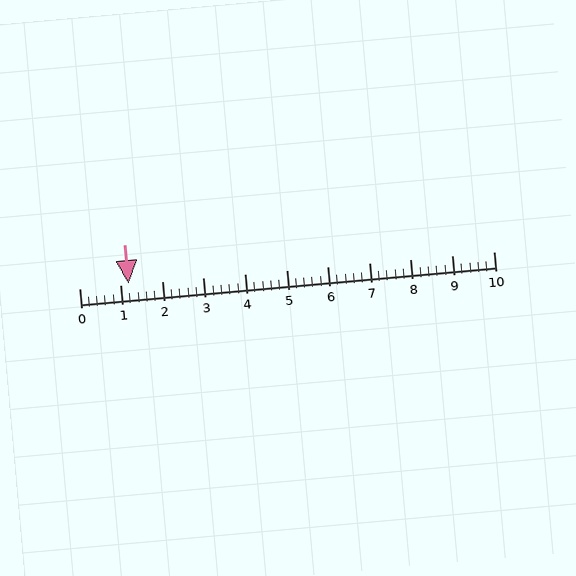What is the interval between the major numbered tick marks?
The major tick marks are spaced 1 units apart.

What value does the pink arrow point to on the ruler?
The pink arrow points to approximately 1.2.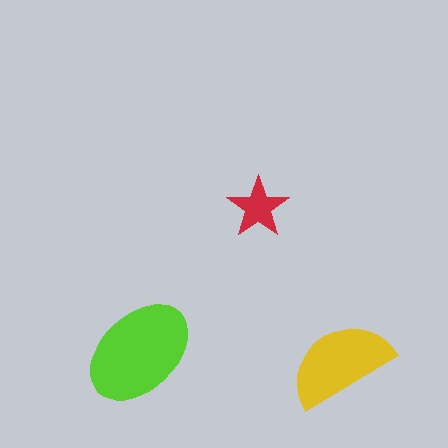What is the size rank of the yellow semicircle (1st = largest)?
2nd.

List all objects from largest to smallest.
The lime ellipse, the yellow semicircle, the red star.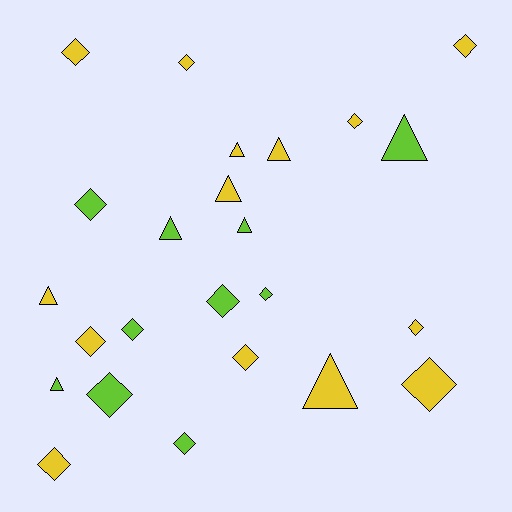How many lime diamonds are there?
There are 6 lime diamonds.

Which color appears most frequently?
Yellow, with 14 objects.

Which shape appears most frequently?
Diamond, with 15 objects.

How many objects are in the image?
There are 24 objects.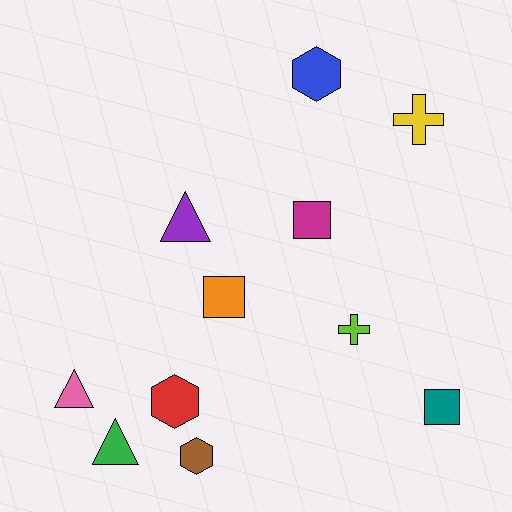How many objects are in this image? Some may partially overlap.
There are 11 objects.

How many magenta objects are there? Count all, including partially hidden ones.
There is 1 magenta object.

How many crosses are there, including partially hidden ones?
There are 2 crosses.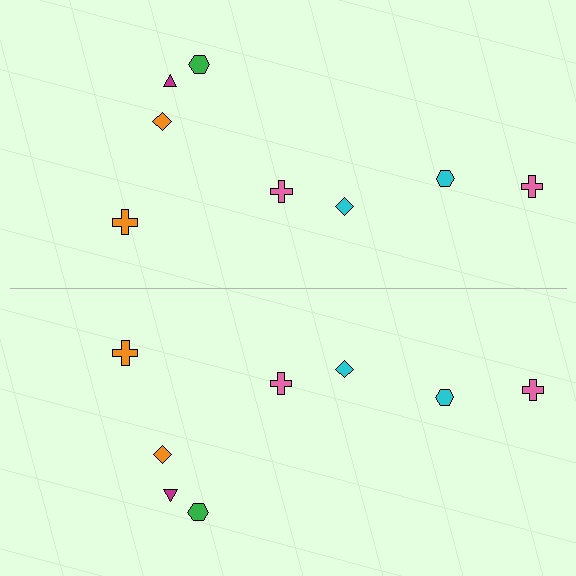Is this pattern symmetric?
Yes, this pattern has bilateral (reflection) symmetry.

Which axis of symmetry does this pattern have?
The pattern has a horizontal axis of symmetry running through the center of the image.